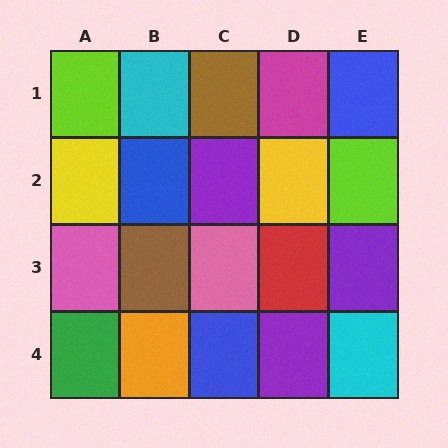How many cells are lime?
2 cells are lime.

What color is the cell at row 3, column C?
Pink.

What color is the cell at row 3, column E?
Purple.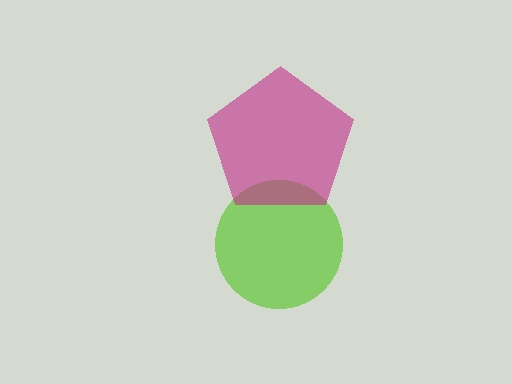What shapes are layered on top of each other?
The layered shapes are: a lime circle, a magenta pentagon.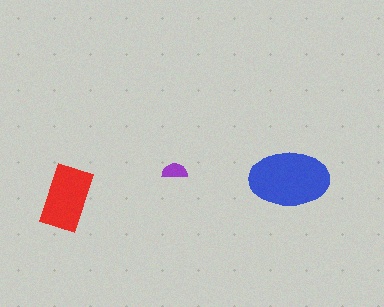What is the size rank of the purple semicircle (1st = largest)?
3rd.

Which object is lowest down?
The red rectangle is bottommost.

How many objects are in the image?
There are 3 objects in the image.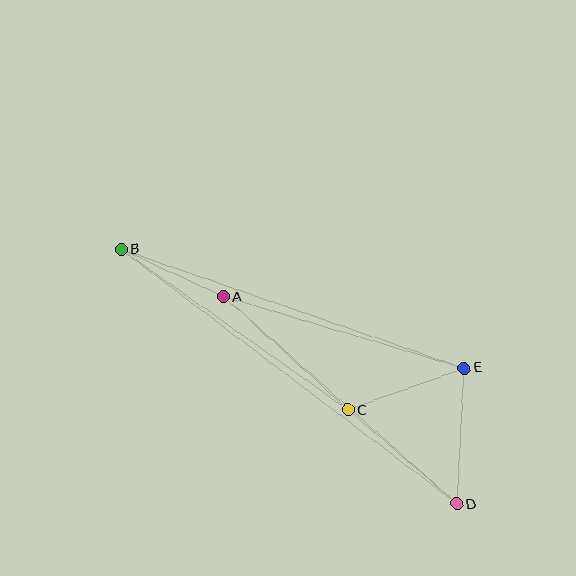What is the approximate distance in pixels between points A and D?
The distance between A and D is approximately 312 pixels.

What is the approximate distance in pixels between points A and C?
The distance between A and C is approximately 168 pixels.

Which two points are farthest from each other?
Points B and D are farthest from each other.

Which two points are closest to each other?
Points A and B are closest to each other.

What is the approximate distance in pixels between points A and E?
The distance between A and E is approximately 251 pixels.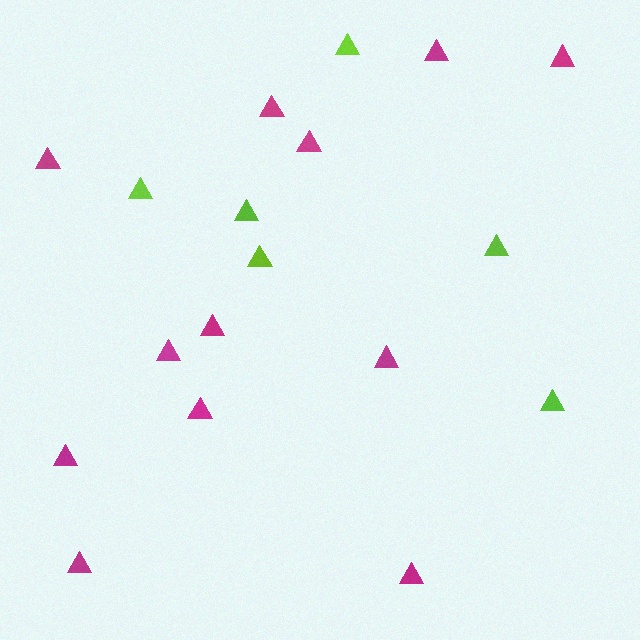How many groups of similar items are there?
There are 2 groups: one group of lime triangles (6) and one group of magenta triangles (12).